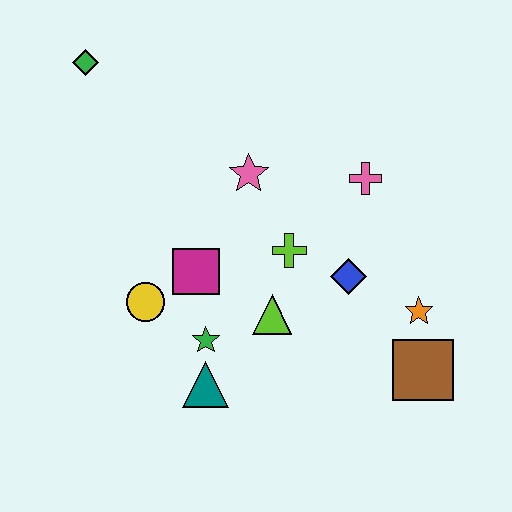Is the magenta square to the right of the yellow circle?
Yes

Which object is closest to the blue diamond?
The lime cross is closest to the blue diamond.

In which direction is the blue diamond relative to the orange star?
The blue diamond is to the left of the orange star.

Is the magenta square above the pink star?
No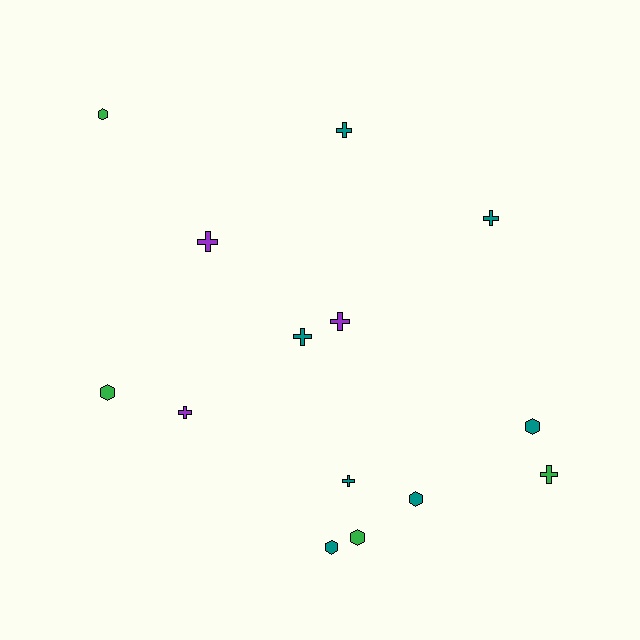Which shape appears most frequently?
Cross, with 8 objects.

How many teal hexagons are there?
There are 3 teal hexagons.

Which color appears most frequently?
Teal, with 7 objects.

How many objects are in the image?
There are 14 objects.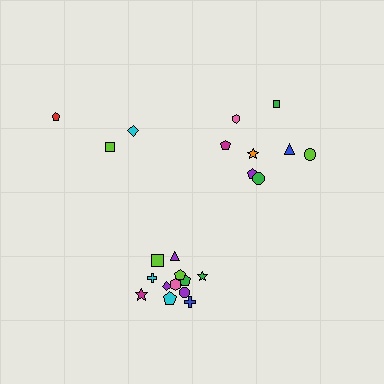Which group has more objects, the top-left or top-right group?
The top-right group.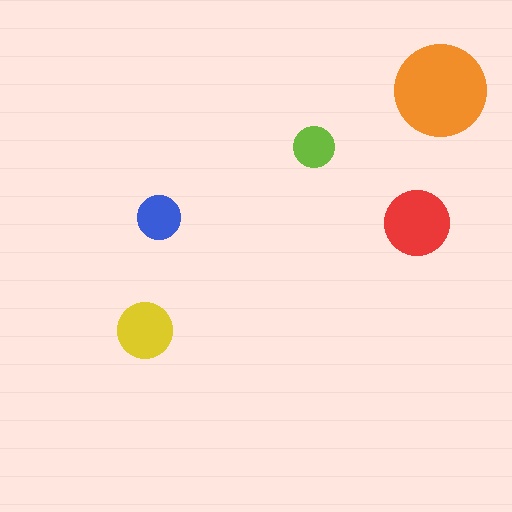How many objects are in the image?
There are 5 objects in the image.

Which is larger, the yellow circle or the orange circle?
The orange one.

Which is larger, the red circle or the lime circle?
The red one.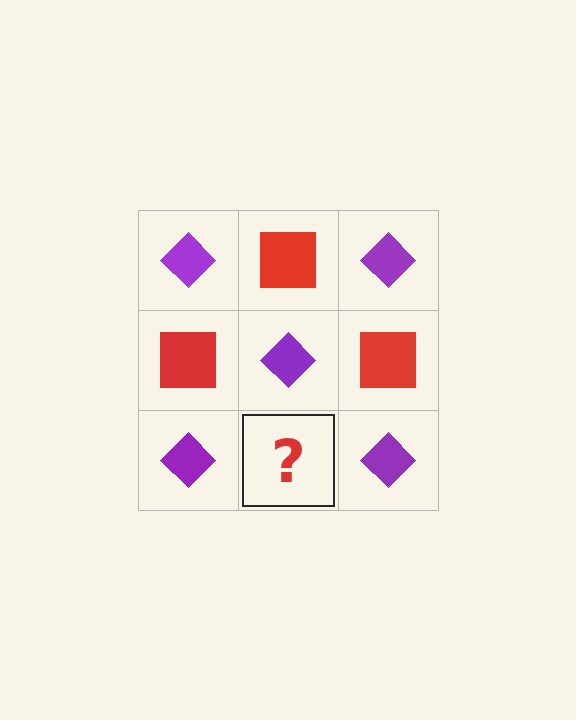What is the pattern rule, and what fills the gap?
The rule is that it alternates purple diamond and red square in a checkerboard pattern. The gap should be filled with a red square.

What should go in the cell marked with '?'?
The missing cell should contain a red square.